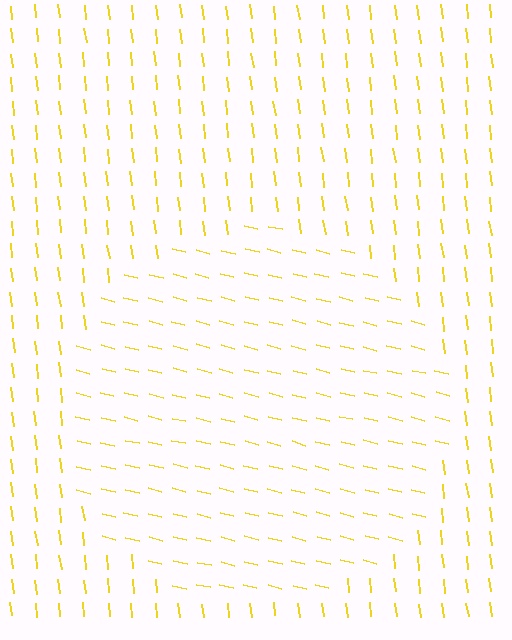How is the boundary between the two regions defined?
The boundary is defined purely by a change in line orientation (approximately 69 degrees difference). All lines are the same color and thickness.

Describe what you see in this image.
The image is filled with small yellow line segments. A circle region in the image has lines oriented differently from the surrounding lines, creating a visible texture boundary.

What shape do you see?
I see a circle.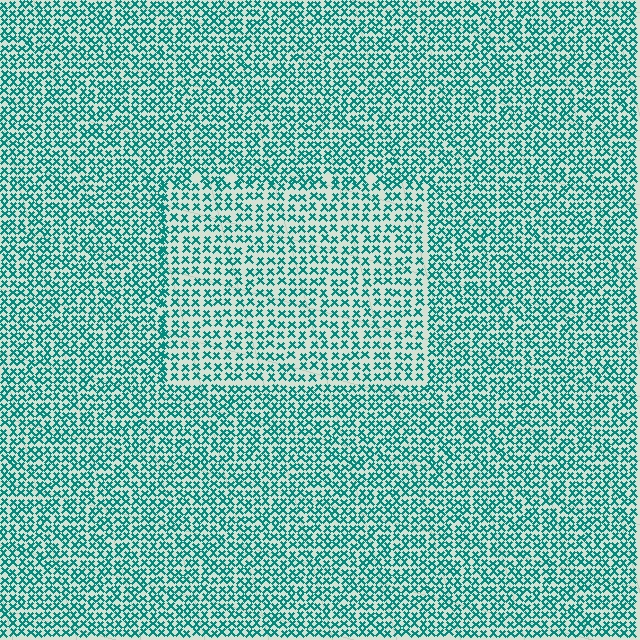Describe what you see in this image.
The image contains small teal elements arranged at two different densities. A rectangle-shaped region is visible where the elements are less densely packed than the surrounding area.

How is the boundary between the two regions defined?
The boundary is defined by a change in element density (approximately 1.5x ratio). All elements are the same color, size, and shape.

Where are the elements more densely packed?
The elements are more densely packed outside the rectangle boundary.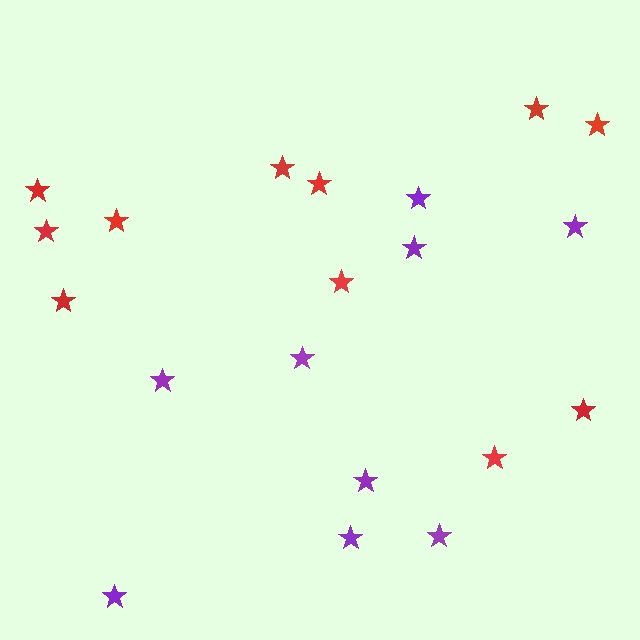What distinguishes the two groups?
There are 2 groups: one group of red stars (11) and one group of purple stars (9).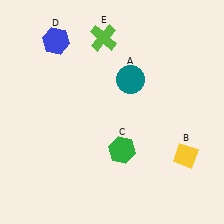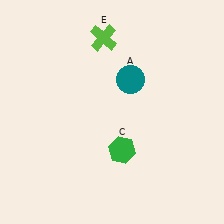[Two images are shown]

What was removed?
The yellow diamond (B), the blue hexagon (D) were removed in Image 2.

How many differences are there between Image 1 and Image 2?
There are 2 differences between the two images.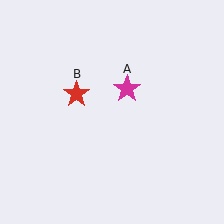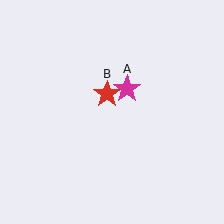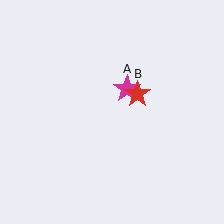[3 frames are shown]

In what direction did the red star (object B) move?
The red star (object B) moved right.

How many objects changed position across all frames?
1 object changed position: red star (object B).